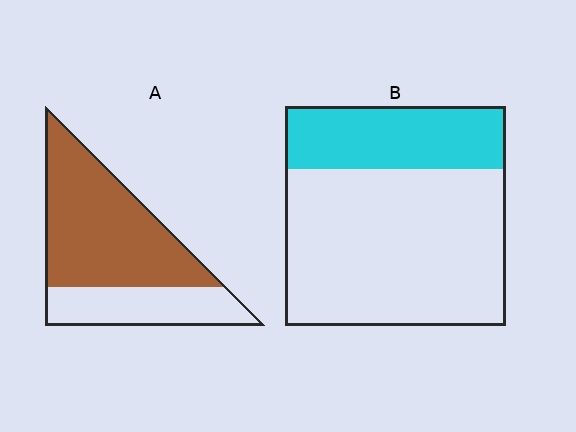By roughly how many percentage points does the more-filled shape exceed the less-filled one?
By roughly 40 percentage points (A over B).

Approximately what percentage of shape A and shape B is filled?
A is approximately 70% and B is approximately 30%.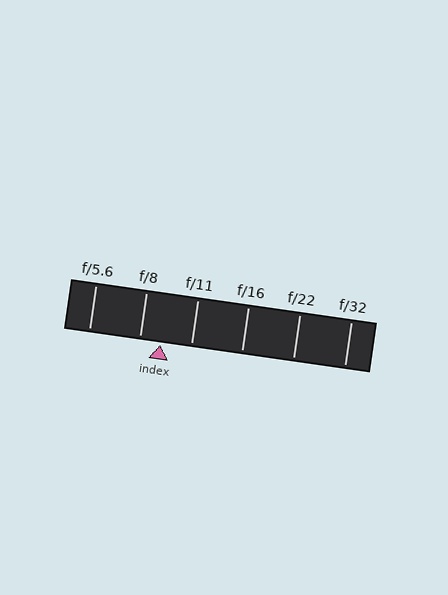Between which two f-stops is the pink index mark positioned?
The index mark is between f/8 and f/11.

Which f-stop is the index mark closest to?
The index mark is closest to f/8.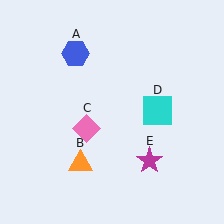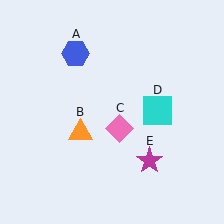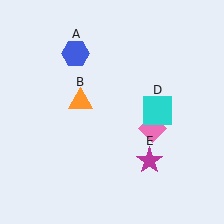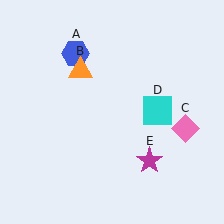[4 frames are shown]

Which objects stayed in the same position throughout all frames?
Blue hexagon (object A) and cyan square (object D) and magenta star (object E) remained stationary.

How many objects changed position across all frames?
2 objects changed position: orange triangle (object B), pink diamond (object C).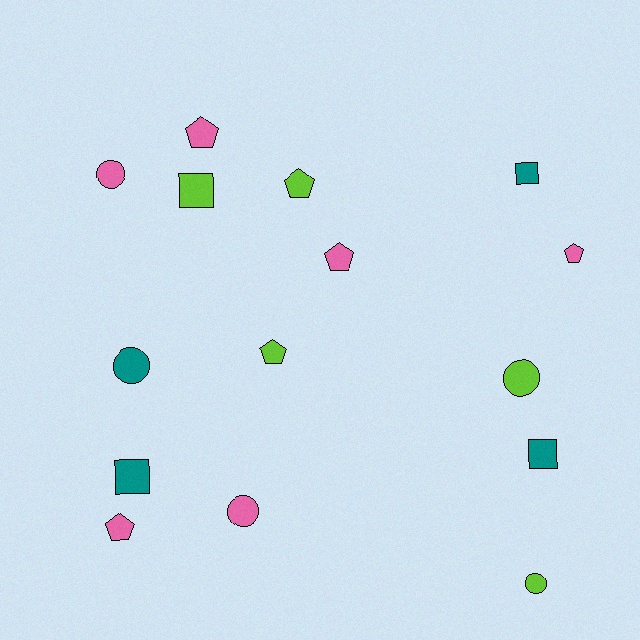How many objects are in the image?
There are 15 objects.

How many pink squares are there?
There are no pink squares.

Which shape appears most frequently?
Pentagon, with 6 objects.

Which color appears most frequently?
Pink, with 6 objects.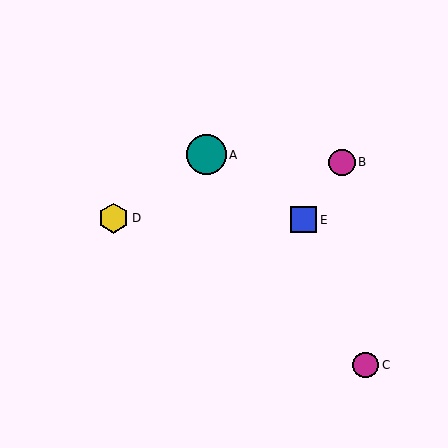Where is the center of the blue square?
The center of the blue square is at (304, 220).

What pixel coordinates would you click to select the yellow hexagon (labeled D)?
Click at (114, 218) to select the yellow hexagon D.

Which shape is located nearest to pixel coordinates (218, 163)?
The teal circle (labeled A) at (207, 155) is nearest to that location.